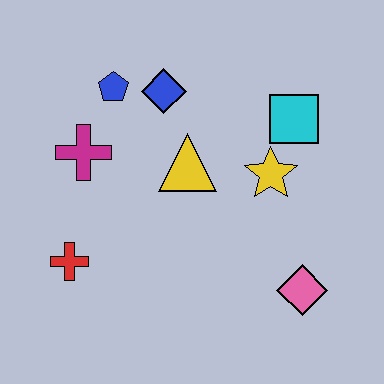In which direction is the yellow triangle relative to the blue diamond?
The yellow triangle is below the blue diamond.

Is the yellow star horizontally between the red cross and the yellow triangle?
No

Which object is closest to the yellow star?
The cyan square is closest to the yellow star.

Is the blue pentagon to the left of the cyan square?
Yes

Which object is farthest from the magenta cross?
The pink diamond is farthest from the magenta cross.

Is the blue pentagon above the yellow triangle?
Yes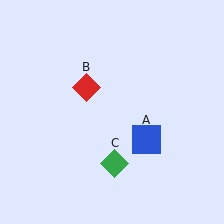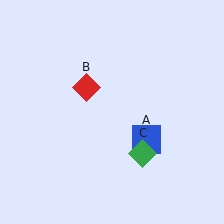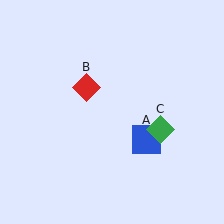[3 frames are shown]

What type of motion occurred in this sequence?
The green diamond (object C) rotated counterclockwise around the center of the scene.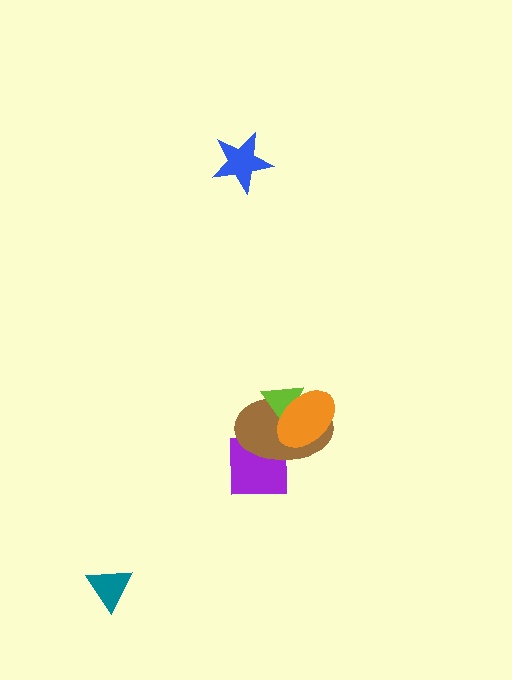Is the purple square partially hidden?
Yes, it is partially covered by another shape.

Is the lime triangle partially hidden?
Yes, it is partially covered by another shape.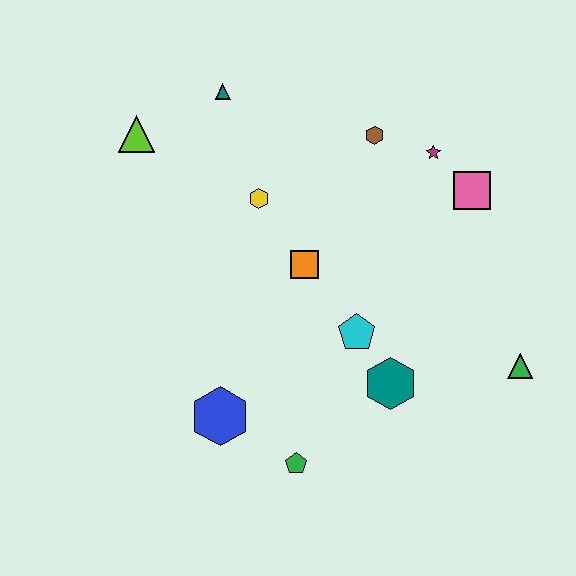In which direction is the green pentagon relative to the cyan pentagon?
The green pentagon is below the cyan pentagon.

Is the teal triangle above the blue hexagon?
Yes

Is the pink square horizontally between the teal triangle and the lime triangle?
No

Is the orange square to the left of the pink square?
Yes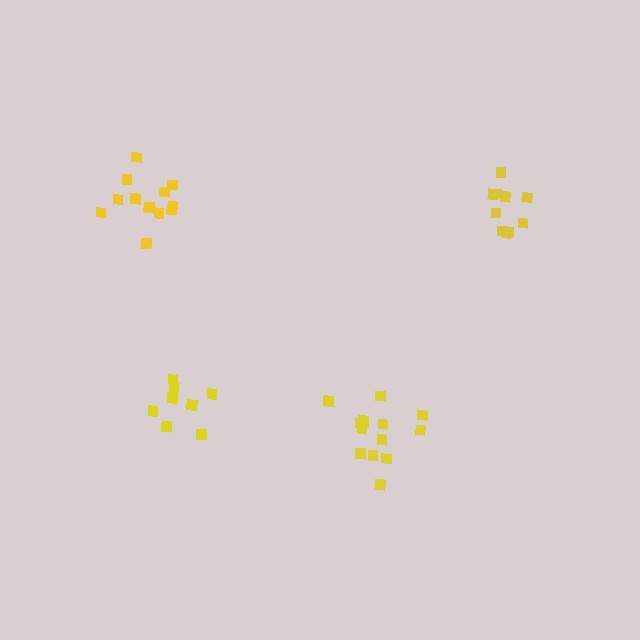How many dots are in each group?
Group 1: 10 dots, Group 2: 13 dots, Group 3: 8 dots, Group 4: 12 dots (43 total).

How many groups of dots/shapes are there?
There are 4 groups.